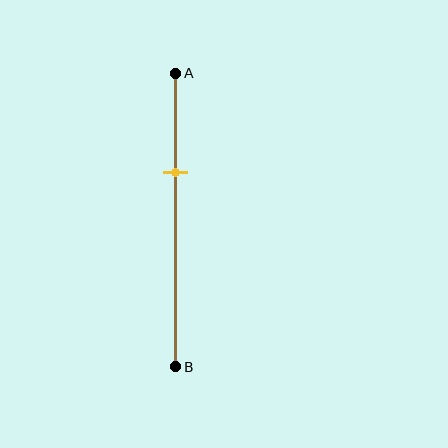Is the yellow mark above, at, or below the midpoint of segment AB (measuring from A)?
The yellow mark is above the midpoint of segment AB.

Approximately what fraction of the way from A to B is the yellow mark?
The yellow mark is approximately 35% of the way from A to B.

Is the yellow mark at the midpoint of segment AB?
No, the mark is at about 35% from A, not at the 50% midpoint.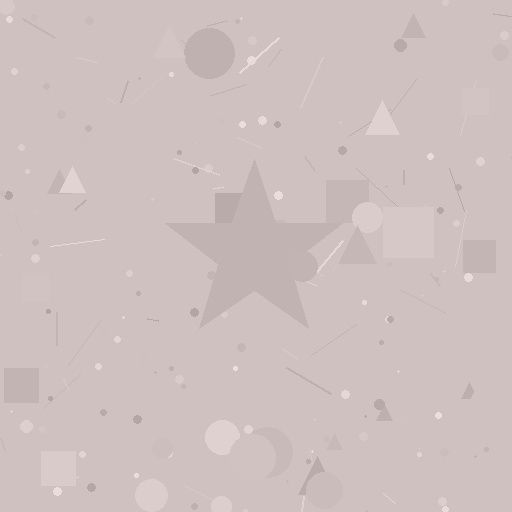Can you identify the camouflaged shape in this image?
The camouflaged shape is a star.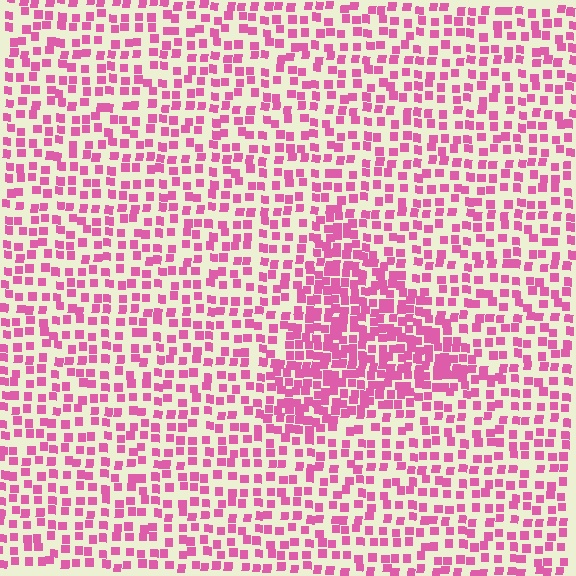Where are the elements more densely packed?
The elements are more densely packed inside the triangle boundary.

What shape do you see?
I see a triangle.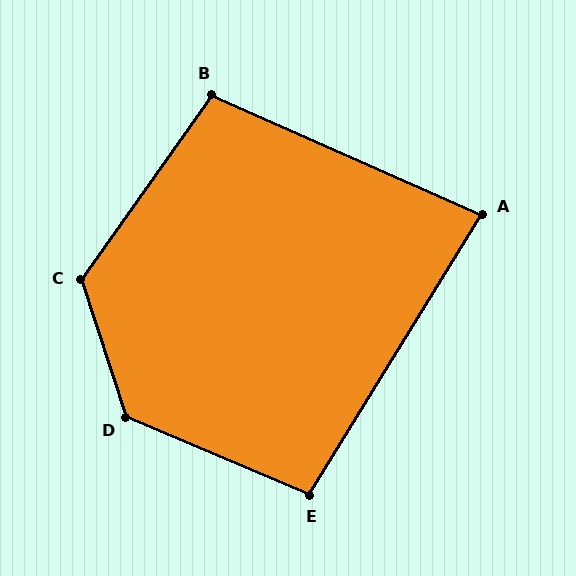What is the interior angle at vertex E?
Approximately 99 degrees (obtuse).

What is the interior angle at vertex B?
Approximately 102 degrees (obtuse).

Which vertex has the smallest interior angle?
A, at approximately 82 degrees.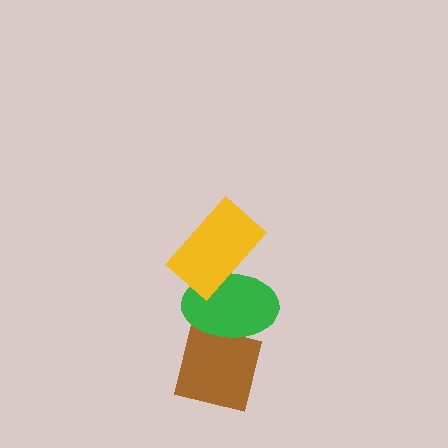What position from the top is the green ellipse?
The green ellipse is 2nd from the top.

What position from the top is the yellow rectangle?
The yellow rectangle is 1st from the top.